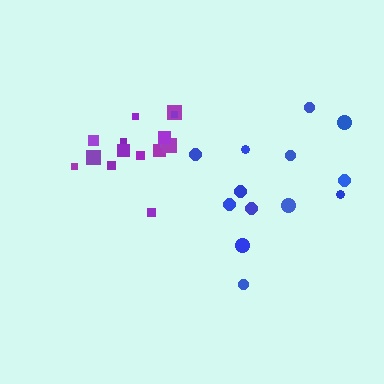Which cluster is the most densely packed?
Purple.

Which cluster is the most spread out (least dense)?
Blue.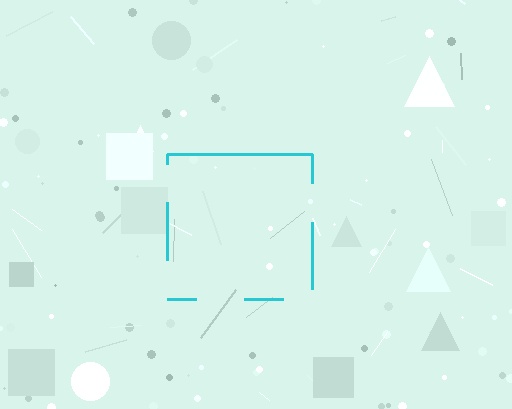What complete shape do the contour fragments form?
The contour fragments form a square.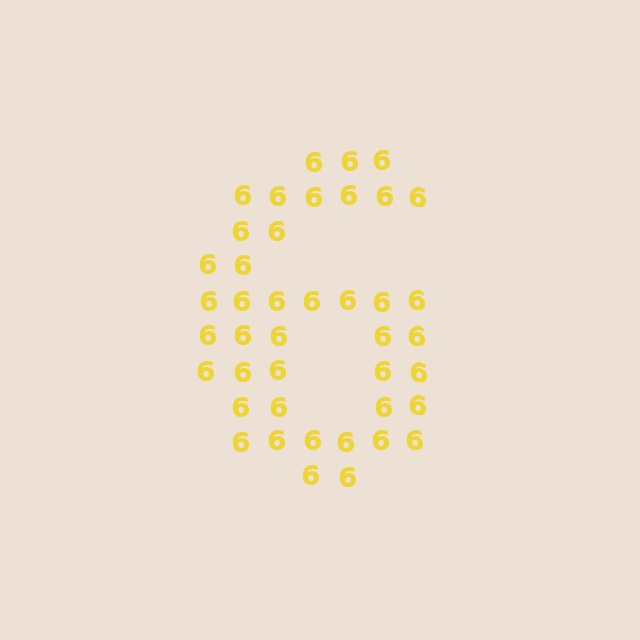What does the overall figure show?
The overall figure shows the digit 6.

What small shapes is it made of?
It is made of small digit 6's.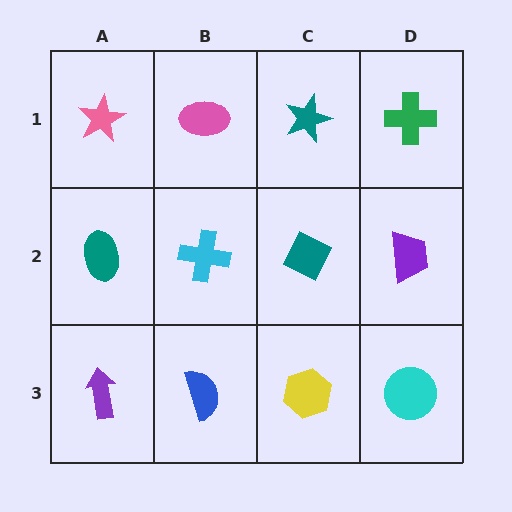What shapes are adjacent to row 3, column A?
A teal ellipse (row 2, column A), a blue semicircle (row 3, column B).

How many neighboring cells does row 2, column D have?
3.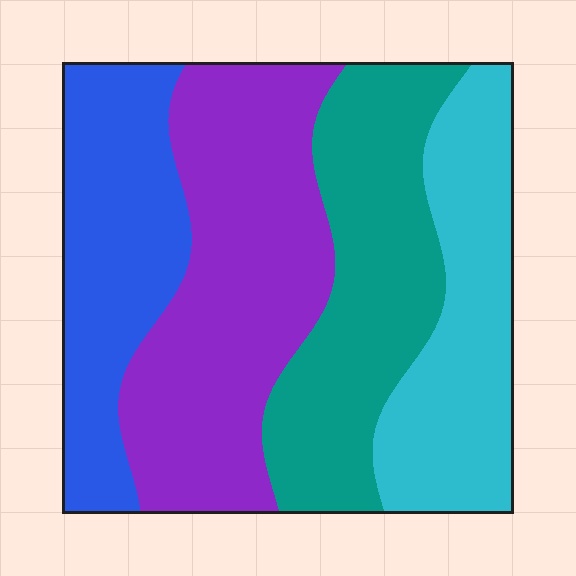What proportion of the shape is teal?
Teal covers around 25% of the shape.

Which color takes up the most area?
Purple, at roughly 30%.